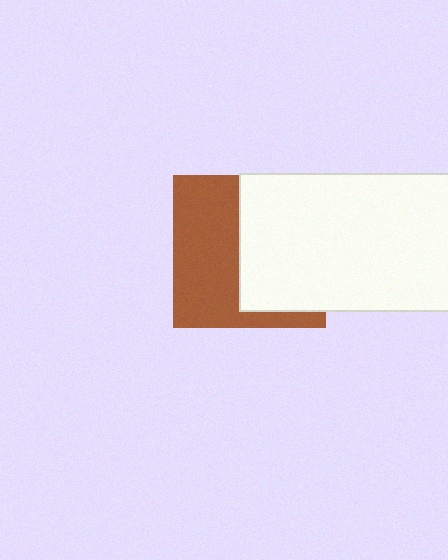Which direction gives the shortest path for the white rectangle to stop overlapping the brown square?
Moving right gives the shortest separation.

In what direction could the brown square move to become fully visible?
The brown square could move left. That would shift it out from behind the white rectangle entirely.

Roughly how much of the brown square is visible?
About half of it is visible (roughly 49%).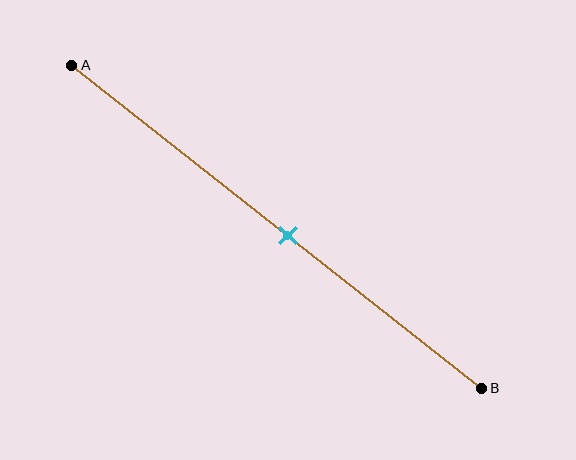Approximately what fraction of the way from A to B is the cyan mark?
The cyan mark is approximately 55% of the way from A to B.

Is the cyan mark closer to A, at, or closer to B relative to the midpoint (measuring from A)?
The cyan mark is approximately at the midpoint of segment AB.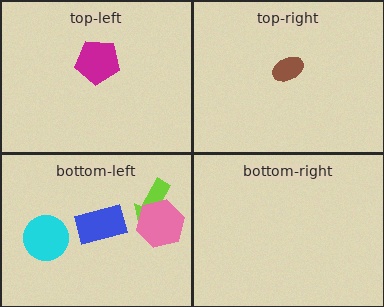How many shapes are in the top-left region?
1.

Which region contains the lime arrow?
The bottom-left region.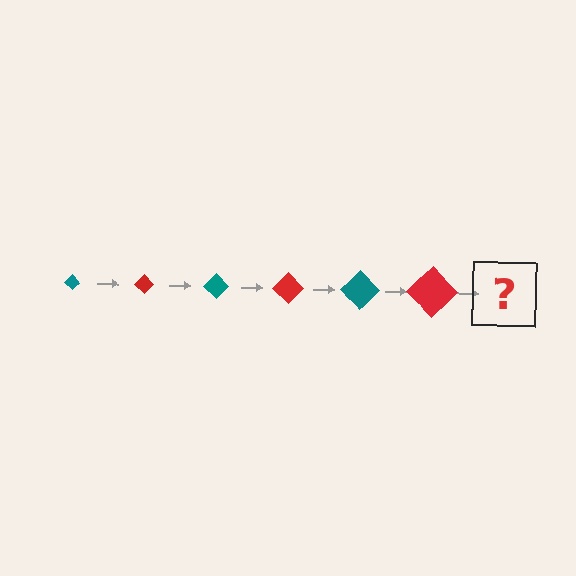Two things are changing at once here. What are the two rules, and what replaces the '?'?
The two rules are that the diamond grows larger each step and the color cycles through teal and red. The '?' should be a teal diamond, larger than the previous one.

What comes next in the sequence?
The next element should be a teal diamond, larger than the previous one.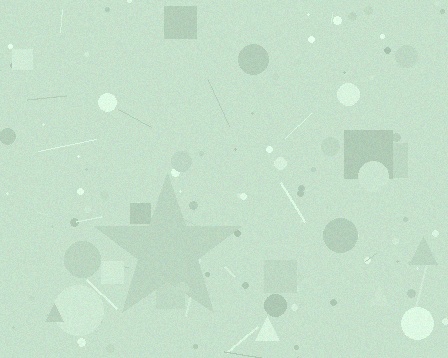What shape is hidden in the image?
A star is hidden in the image.